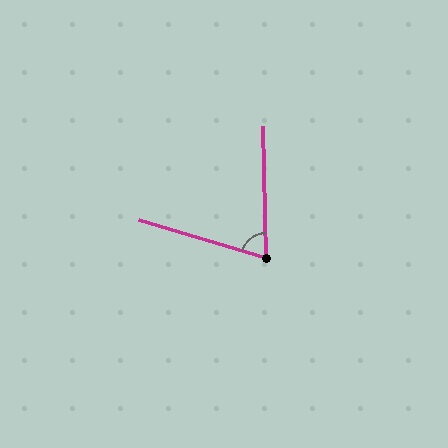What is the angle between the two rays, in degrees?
Approximately 72 degrees.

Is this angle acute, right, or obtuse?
It is acute.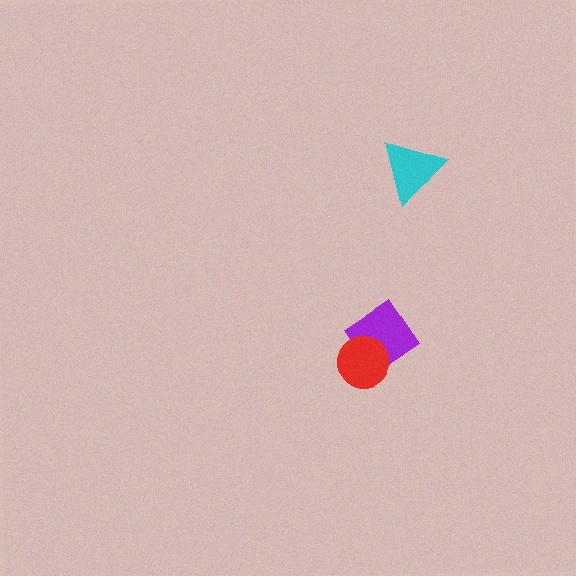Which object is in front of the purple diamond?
The red circle is in front of the purple diamond.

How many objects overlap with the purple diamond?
1 object overlaps with the purple diamond.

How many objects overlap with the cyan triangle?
0 objects overlap with the cyan triangle.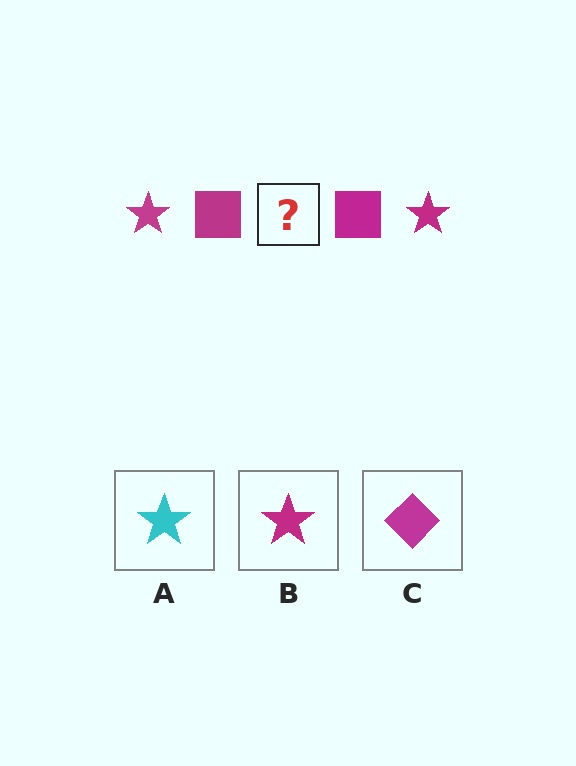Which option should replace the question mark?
Option B.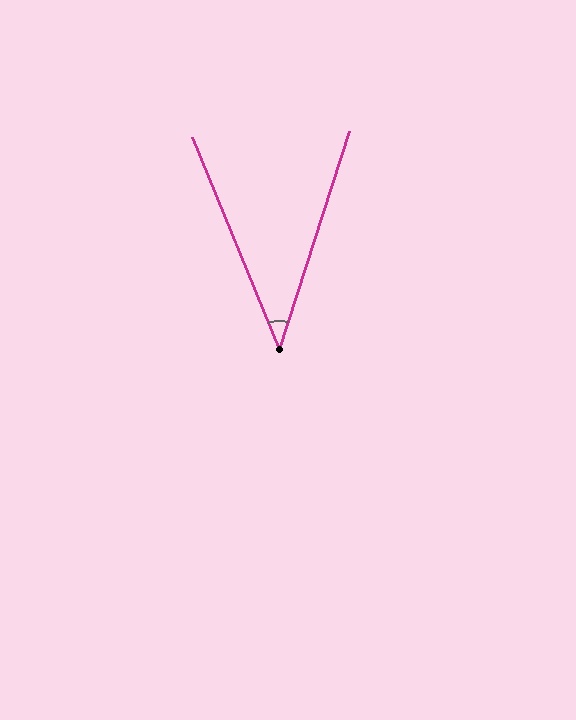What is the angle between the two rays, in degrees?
Approximately 40 degrees.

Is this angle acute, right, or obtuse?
It is acute.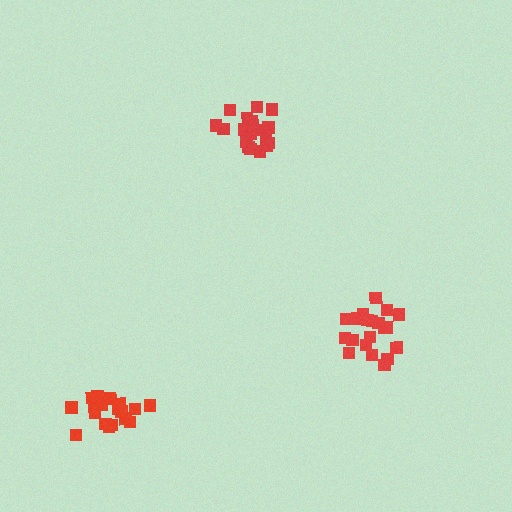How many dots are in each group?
Group 1: 18 dots, Group 2: 21 dots, Group 3: 20 dots (59 total).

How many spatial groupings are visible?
There are 3 spatial groupings.